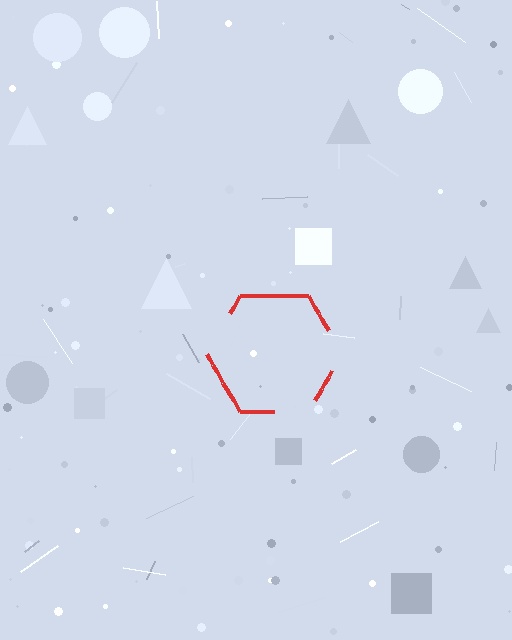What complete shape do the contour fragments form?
The contour fragments form a hexagon.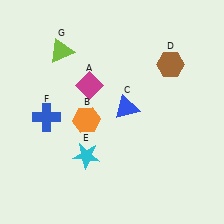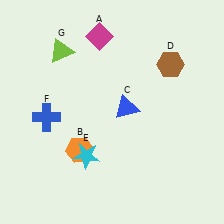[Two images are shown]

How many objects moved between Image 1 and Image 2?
2 objects moved between the two images.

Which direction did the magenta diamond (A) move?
The magenta diamond (A) moved up.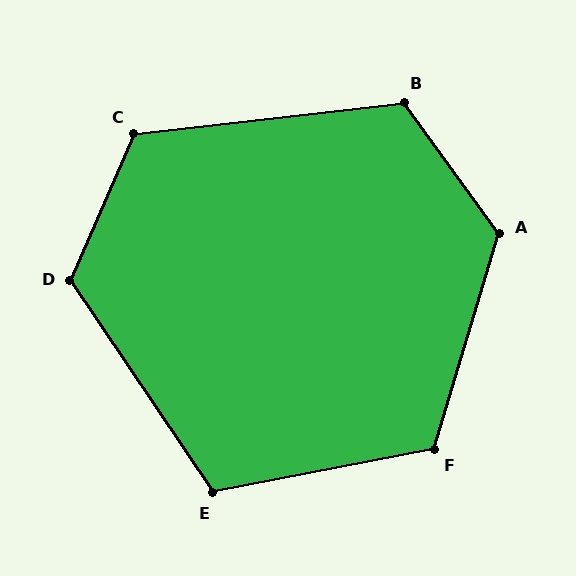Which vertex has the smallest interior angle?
E, at approximately 113 degrees.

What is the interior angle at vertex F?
Approximately 118 degrees (obtuse).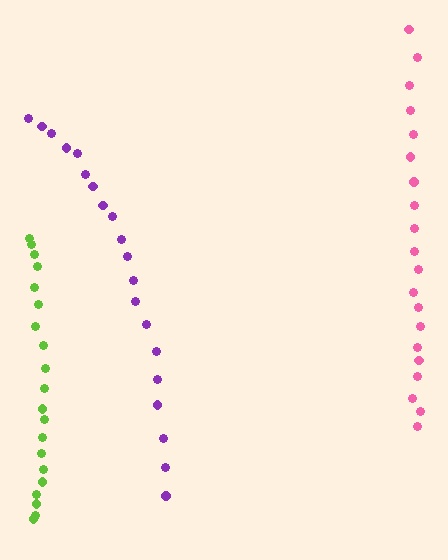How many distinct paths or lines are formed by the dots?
There are 3 distinct paths.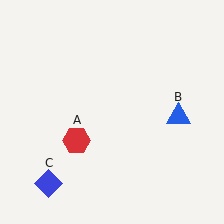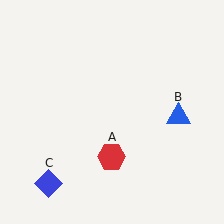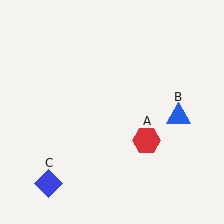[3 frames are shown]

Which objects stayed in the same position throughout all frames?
Blue triangle (object B) and blue diamond (object C) remained stationary.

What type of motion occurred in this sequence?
The red hexagon (object A) rotated counterclockwise around the center of the scene.